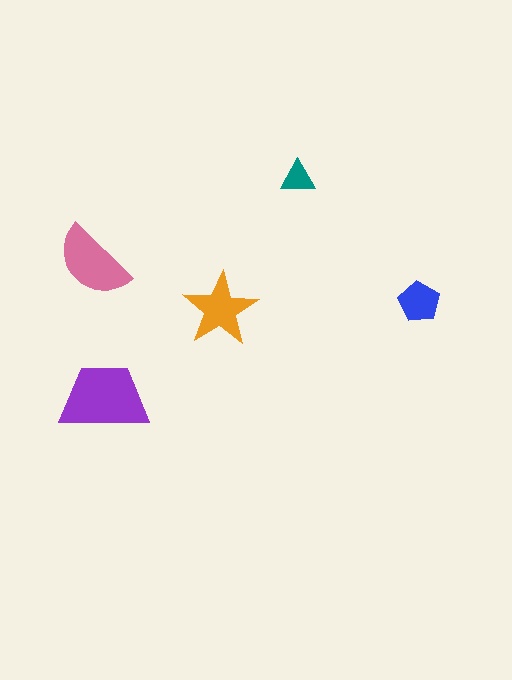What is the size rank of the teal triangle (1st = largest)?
5th.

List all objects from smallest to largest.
The teal triangle, the blue pentagon, the orange star, the pink semicircle, the purple trapezoid.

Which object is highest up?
The teal triangle is topmost.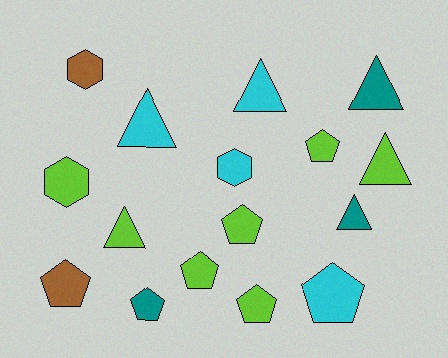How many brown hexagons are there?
There is 1 brown hexagon.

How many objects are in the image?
There are 16 objects.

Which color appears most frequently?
Lime, with 7 objects.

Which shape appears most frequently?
Pentagon, with 7 objects.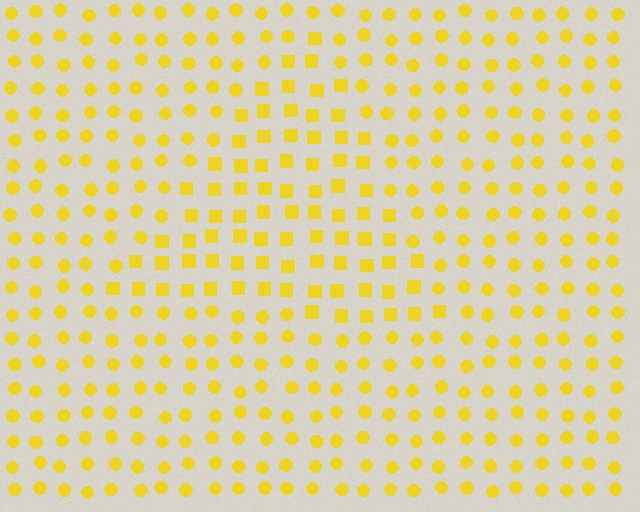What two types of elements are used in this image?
The image uses squares inside the triangle region and circles outside it.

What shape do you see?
I see a triangle.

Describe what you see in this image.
The image is filled with small yellow elements arranged in a uniform grid. A triangle-shaped region contains squares, while the surrounding area contains circles. The boundary is defined purely by the change in element shape.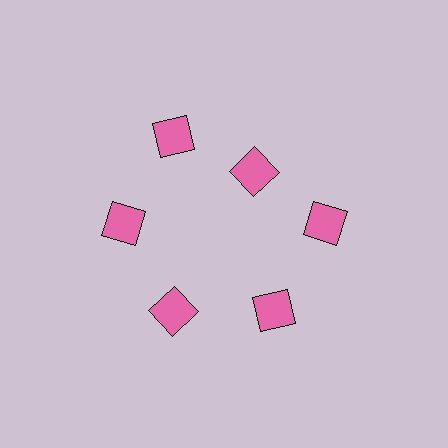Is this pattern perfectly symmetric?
No. The 6 pink squares are arranged in a ring, but one element near the 1 o'clock position is pulled inward toward the center, breaking the 6-fold rotational symmetry.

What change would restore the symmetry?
The symmetry would be restored by moving it outward, back onto the ring so that all 6 squares sit at equal angles and equal distance from the center.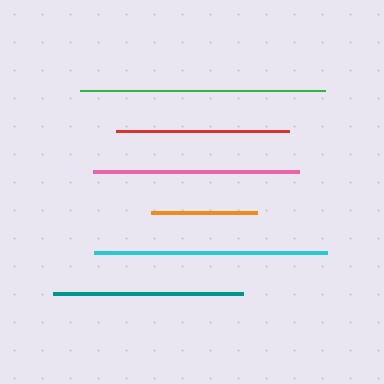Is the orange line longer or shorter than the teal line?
The teal line is longer than the orange line.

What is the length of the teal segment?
The teal segment is approximately 190 pixels long.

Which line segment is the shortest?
The orange line is the shortest at approximately 106 pixels.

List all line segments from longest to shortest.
From longest to shortest: green, cyan, pink, teal, red, orange.